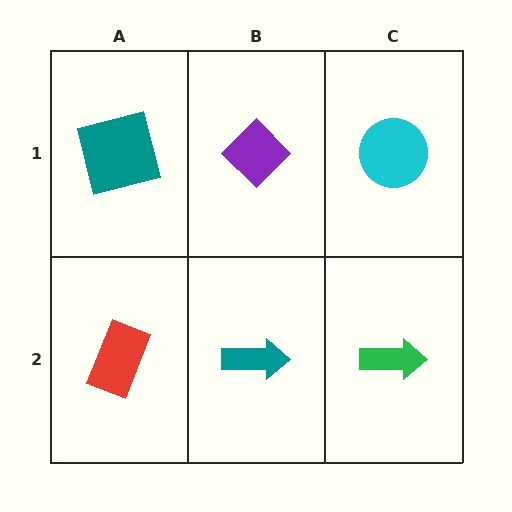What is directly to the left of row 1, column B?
A teal square.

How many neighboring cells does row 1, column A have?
2.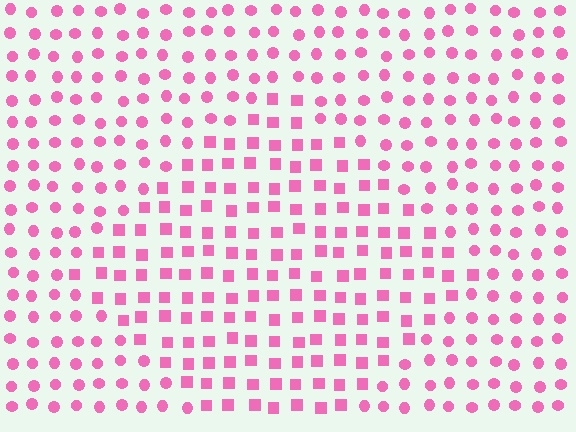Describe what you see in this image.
The image is filled with small pink elements arranged in a uniform grid. A diamond-shaped region contains squares, while the surrounding area contains circles. The boundary is defined purely by the change in element shape.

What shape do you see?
I see a diamond.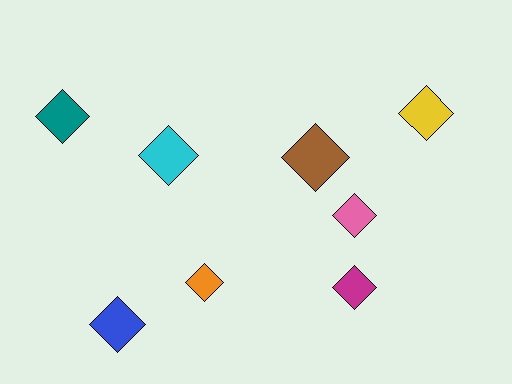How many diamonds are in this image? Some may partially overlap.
There are 8 diamonds.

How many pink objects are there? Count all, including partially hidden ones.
There is 1 pink object.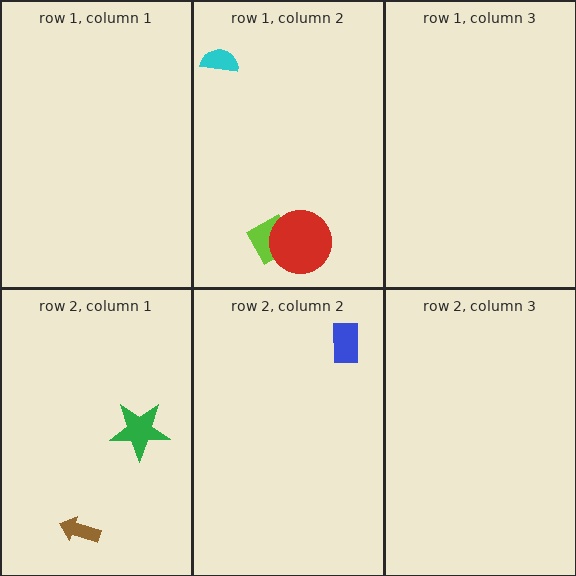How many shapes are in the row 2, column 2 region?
1.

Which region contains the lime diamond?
The row 1, column 2 region.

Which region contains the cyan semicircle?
The row 1, column 2 region.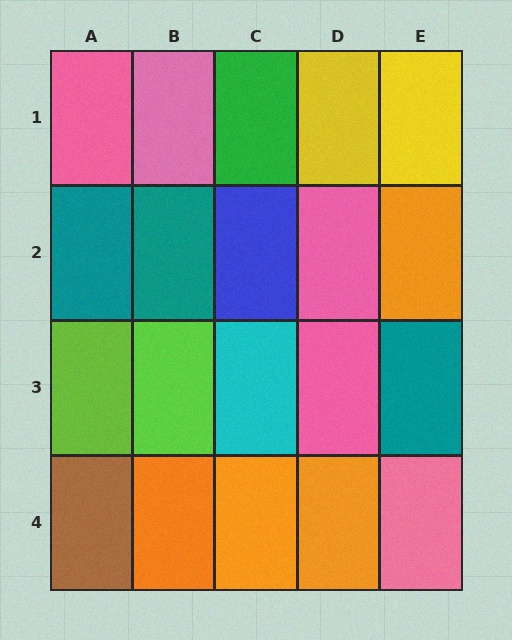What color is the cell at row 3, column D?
Pink.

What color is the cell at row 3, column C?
Cyan.